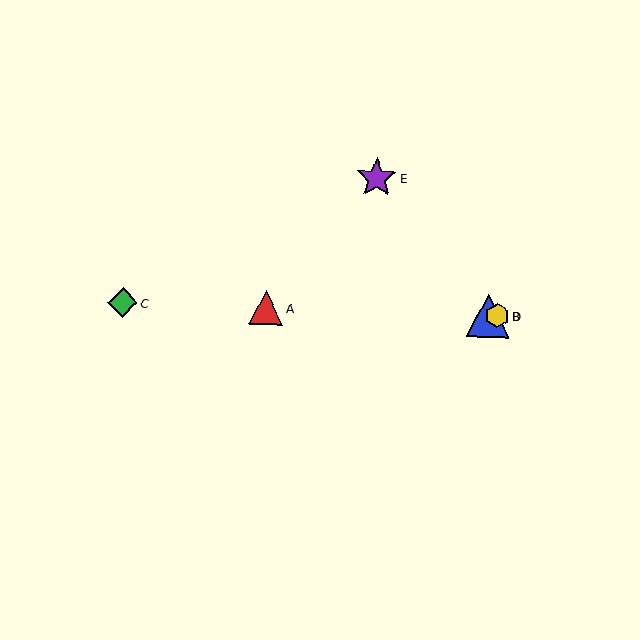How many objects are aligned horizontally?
4 objects (A, B, C, D) are aligned horizontally.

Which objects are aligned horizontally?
Objects A, B, C, D are aligned horizontally.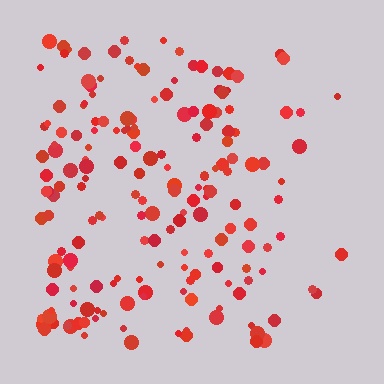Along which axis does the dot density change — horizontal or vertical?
Horizontal.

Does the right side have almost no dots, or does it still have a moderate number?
Still a moderate number, just noticeably fewer than the left.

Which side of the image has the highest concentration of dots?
The left.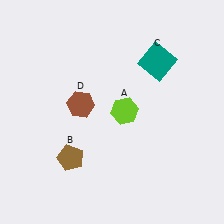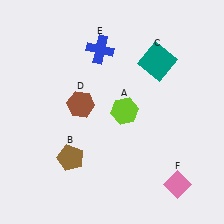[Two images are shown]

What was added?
A blue cross (E), a pink diamond (F) were added in Image 2.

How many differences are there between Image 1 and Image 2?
There are 2 differences between the two images.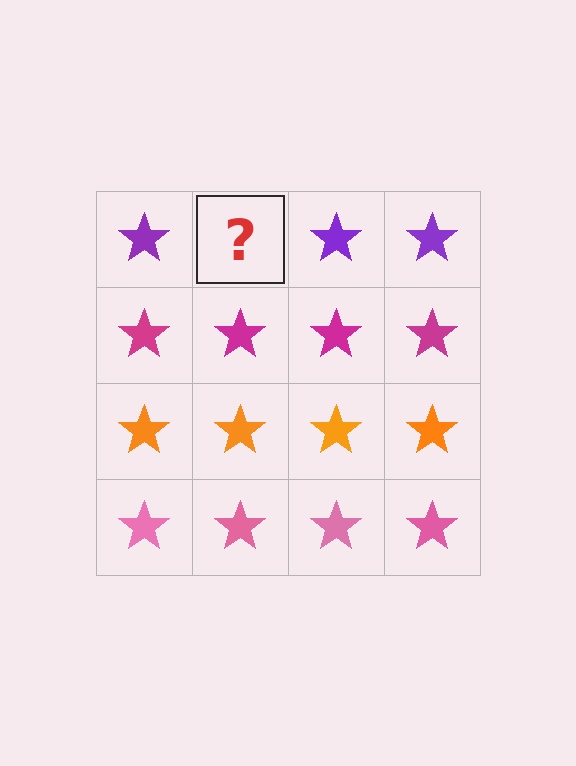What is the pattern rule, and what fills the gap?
The rule is that each row has a consistent color. The gap should be filled with a purple star.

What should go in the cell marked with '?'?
The missing cell should contain a purple star.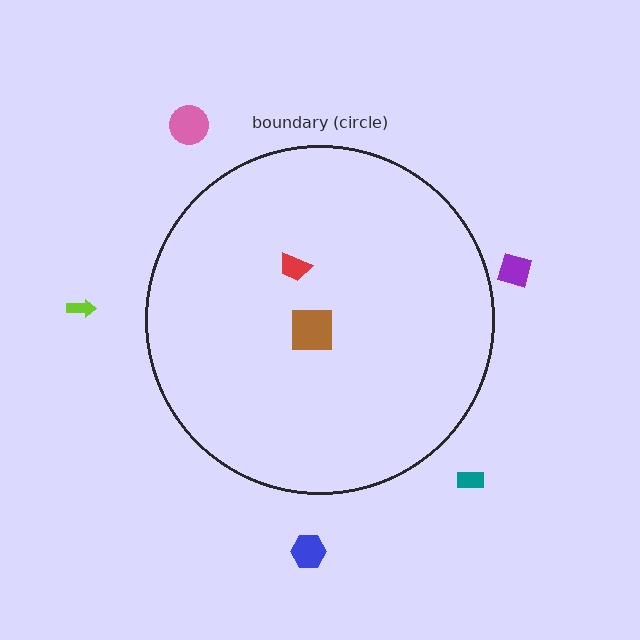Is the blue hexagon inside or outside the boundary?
Outside.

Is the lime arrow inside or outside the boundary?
Outside.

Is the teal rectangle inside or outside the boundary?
Outside.